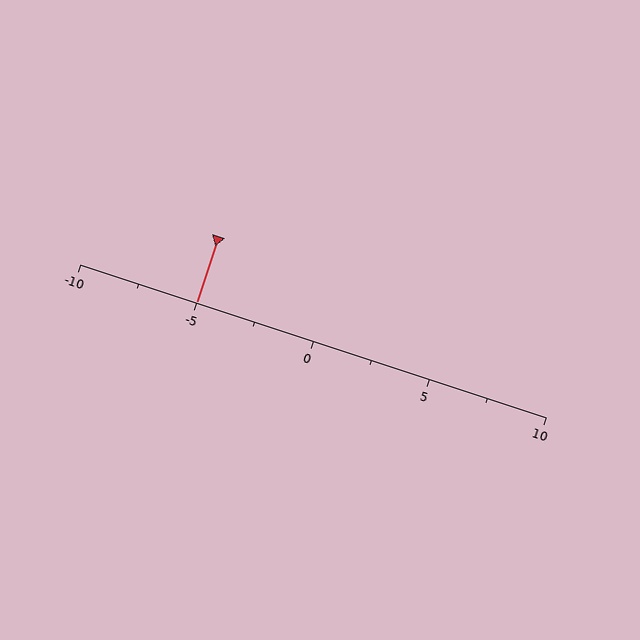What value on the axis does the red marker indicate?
The marker indicates approximately -5.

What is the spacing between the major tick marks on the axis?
The major ticks are spaced 5 apart.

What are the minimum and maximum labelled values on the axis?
The axis runs from -10 to 10.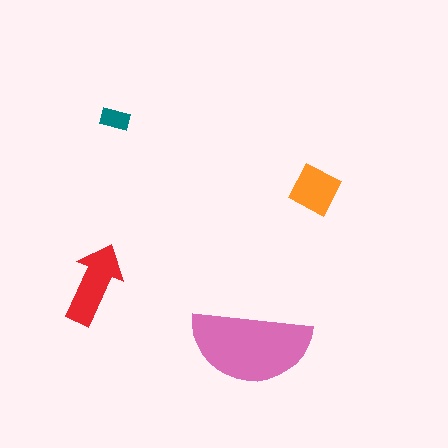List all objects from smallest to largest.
The teal rectangle, the orange diamond, the red arrow, the pink semicircle.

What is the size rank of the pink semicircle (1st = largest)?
1st.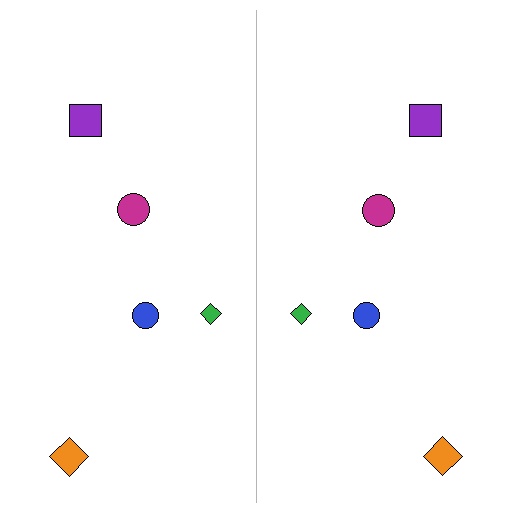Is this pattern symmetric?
Yes, this pattern has bilateral (reflection) symmetry.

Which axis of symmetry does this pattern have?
The pattern has a vertical axis of symmetry running through the center of the image.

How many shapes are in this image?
There are 10 shapes in this image.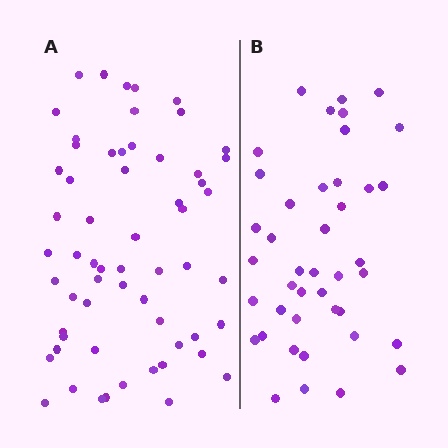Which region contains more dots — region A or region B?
Region A (the left region) has more dots.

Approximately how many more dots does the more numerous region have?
Region A has approximately 20 more dots than region B.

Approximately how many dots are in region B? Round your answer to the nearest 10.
About 40 dots. (The exact count is 42, which rounds to 40.)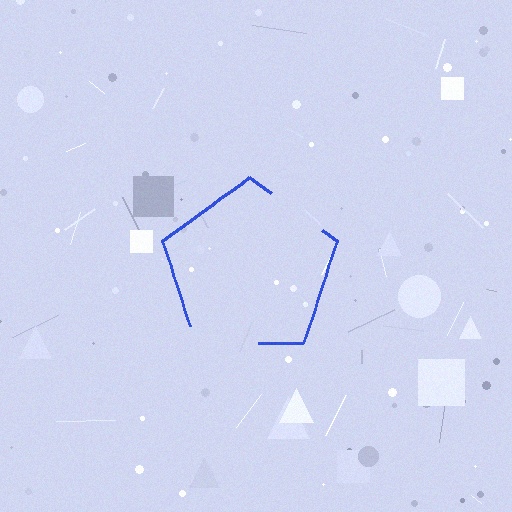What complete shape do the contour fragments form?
The contour fragments form a pentagon.